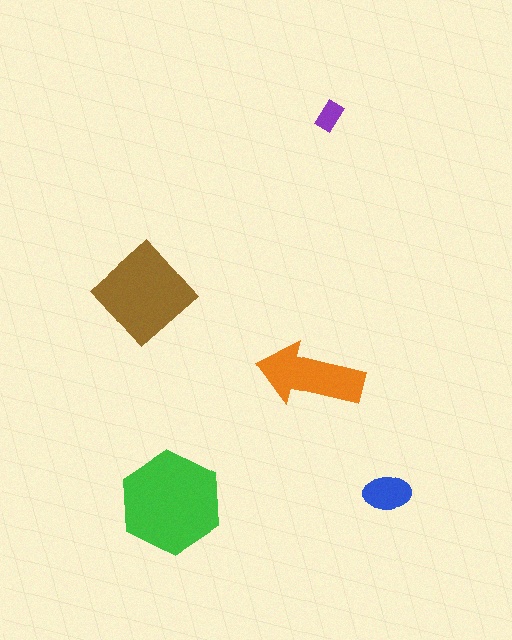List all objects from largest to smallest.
The green hexagon, the brown diamond, the orange arrow, the blue ellipse, the purple rectangle.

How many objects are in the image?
There are 5 objects in the image.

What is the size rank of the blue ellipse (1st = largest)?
4th.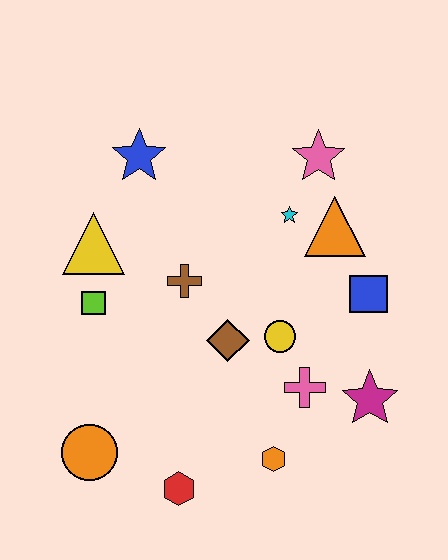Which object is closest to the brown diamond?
The yellow circle is closest to the brown diamond.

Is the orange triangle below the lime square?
No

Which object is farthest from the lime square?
The magenta star is farthest from the lime square.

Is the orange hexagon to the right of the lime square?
Yes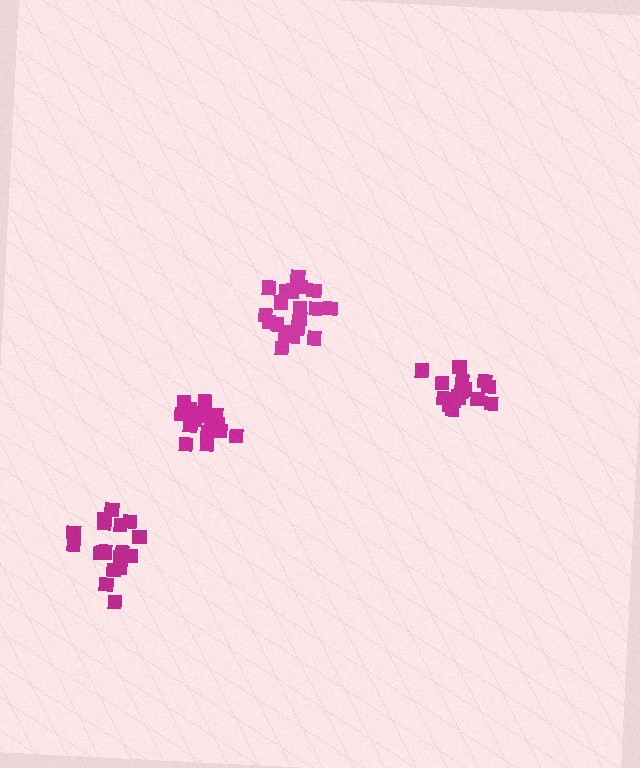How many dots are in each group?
Group 1: 20 dots, Group 2: 16 dots, Group 3: 16 dots, Group 4: 18 dots (70 total).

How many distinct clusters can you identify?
There are 4 distinct clusters.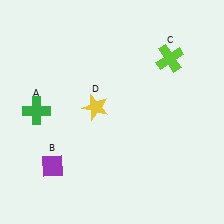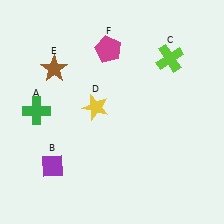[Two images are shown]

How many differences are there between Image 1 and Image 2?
There are 2 differences between the two images.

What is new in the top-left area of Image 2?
A magenta pentagon (F) was added in the top-left area of Image 2.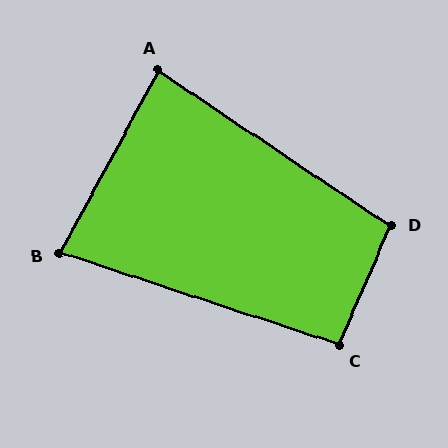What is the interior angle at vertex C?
Approximately 95 degrees (obtuse).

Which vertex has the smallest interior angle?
B, at approximately 80 degrees.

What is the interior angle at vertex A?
Approximately 85 degrees (acute).